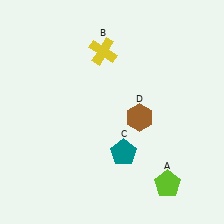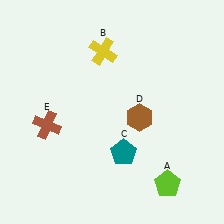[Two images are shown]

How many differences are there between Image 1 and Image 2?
There is 1 difference between the two images.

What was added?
A brown cross (E) was added in Image 2.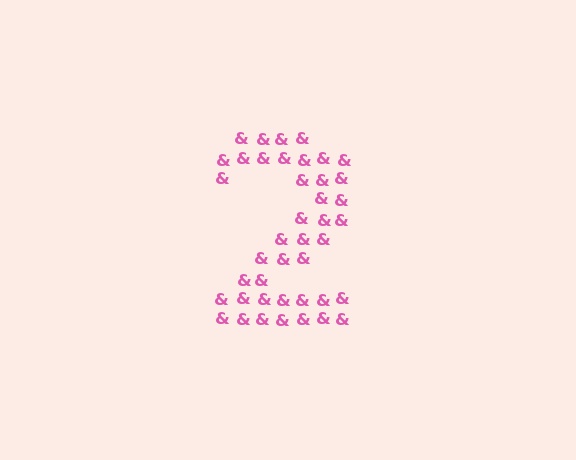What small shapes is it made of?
It is made of small ampersands.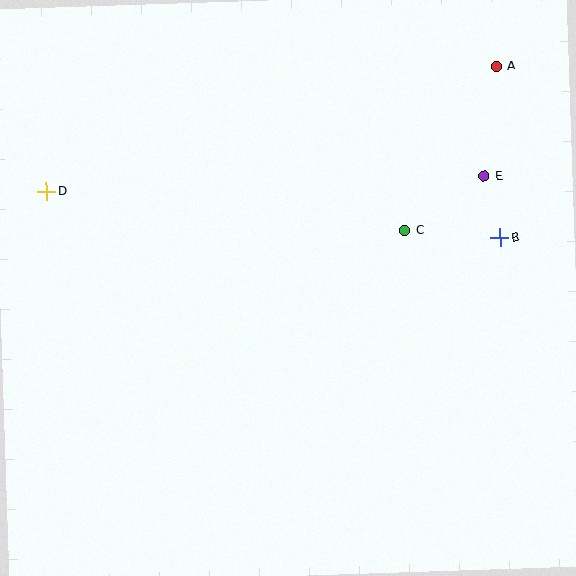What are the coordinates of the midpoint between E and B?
The midpoint between E and B is at (492, 207).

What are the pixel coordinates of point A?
Point A is at (496, 66).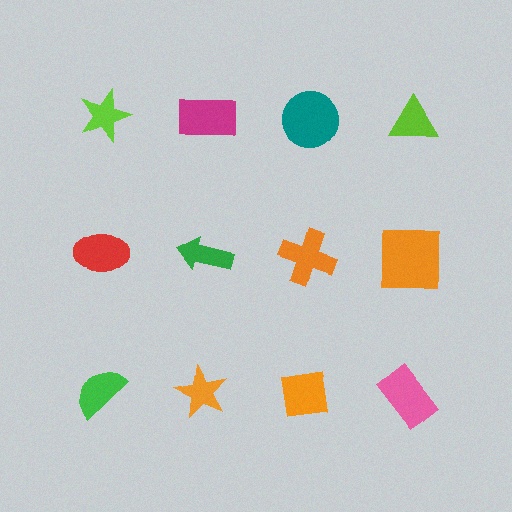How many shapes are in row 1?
4 shapes.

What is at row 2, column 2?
A green arrow.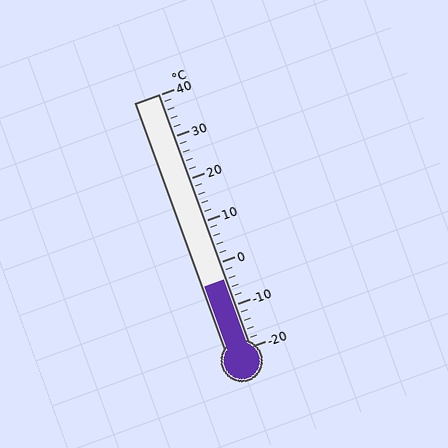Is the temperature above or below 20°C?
The temperature is below 20°C.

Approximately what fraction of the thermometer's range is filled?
The thermometer is filled to approximately 25% of its range.